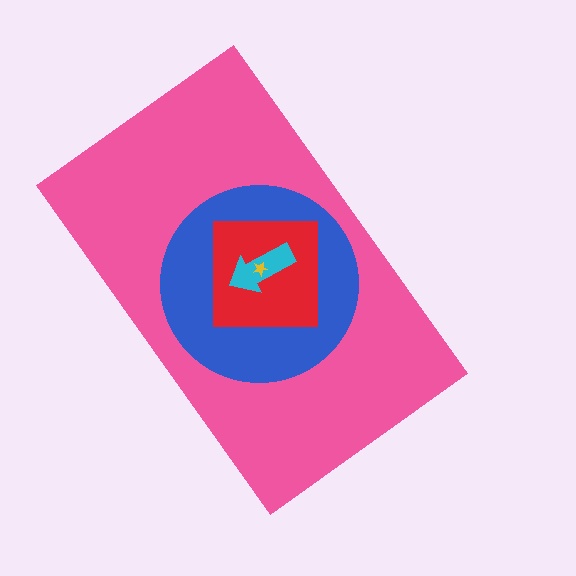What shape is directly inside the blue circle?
The red square.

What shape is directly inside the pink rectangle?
The blue circle.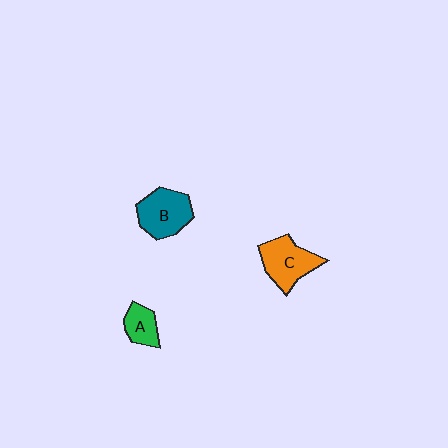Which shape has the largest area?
Shape B (teal).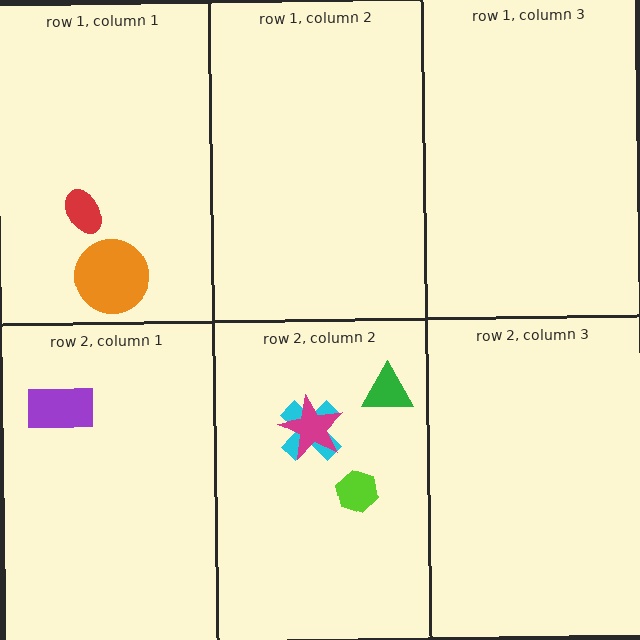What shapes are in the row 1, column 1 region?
The red ellipse, the orange circle.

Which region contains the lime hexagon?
The row 2, column 2 region.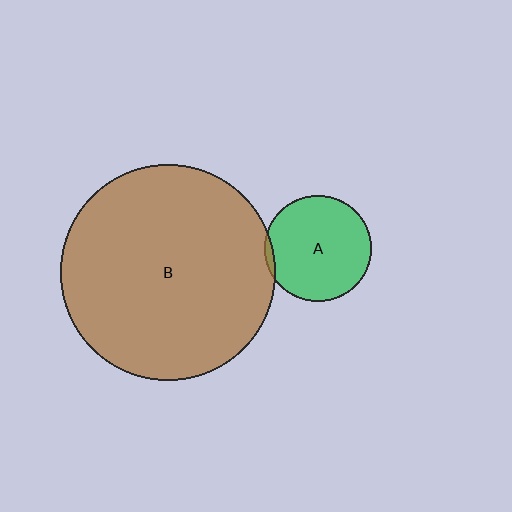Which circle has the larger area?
Circle B (brown).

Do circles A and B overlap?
Yes.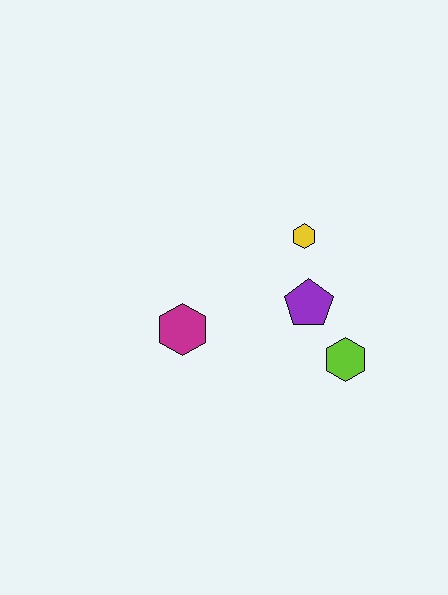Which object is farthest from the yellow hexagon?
The magenta hexagon is farthest from the yellow hexagon.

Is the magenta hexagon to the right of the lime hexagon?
No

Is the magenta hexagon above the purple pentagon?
No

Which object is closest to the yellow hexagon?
The purple pentagon is closest to the yellow hexagon.